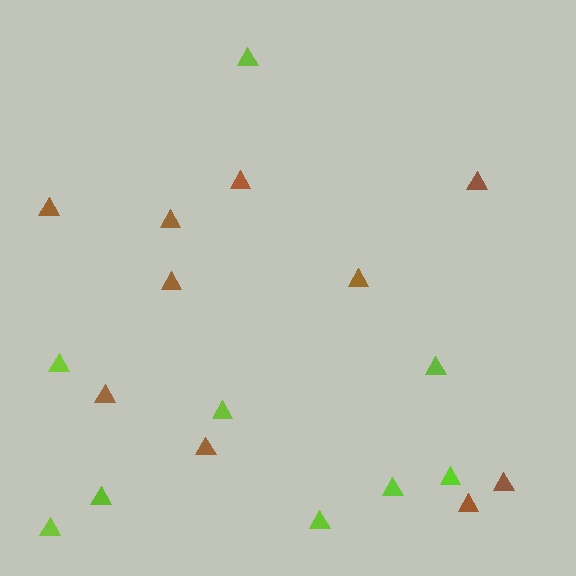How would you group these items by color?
There are 2 groups: one group of lime triangles (9) and one group of brown triangles (10).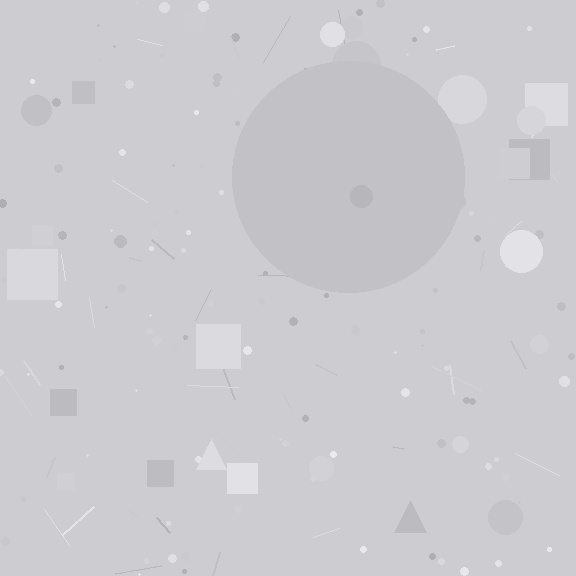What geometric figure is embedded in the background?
A circle is embedded in the background.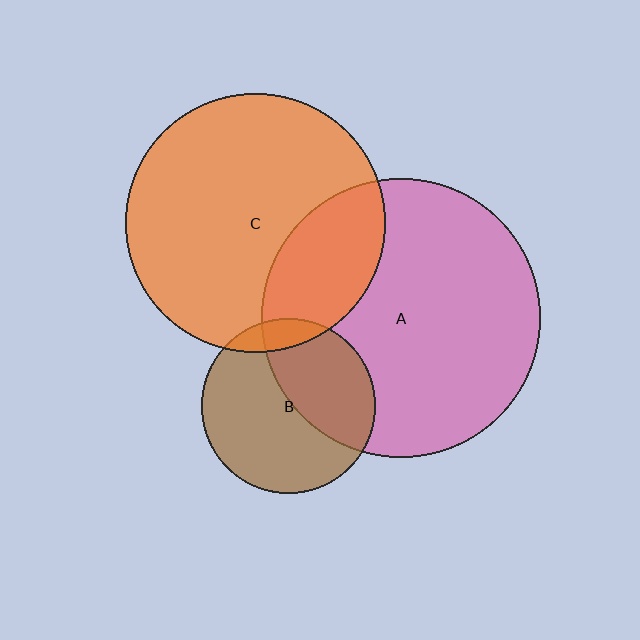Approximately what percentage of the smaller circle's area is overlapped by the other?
Approximately 10%.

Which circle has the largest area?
Circle A (pink).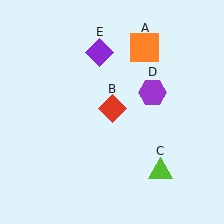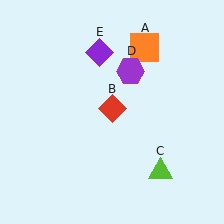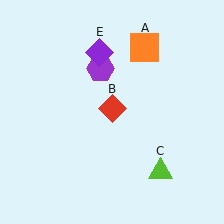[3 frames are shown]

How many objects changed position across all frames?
1 object changed position: purple hexagon (object D).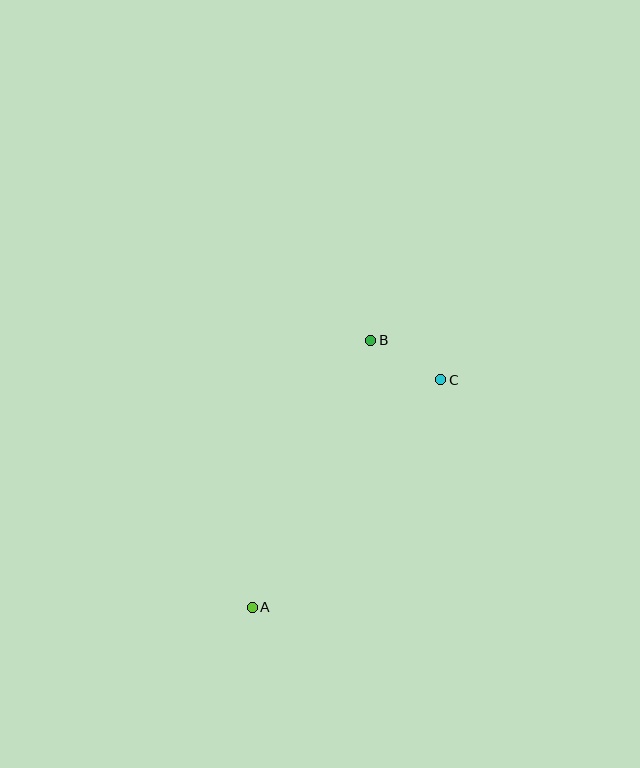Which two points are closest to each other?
Points B and C are closest to each other.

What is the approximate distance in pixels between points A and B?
The distance between A and B is approximately 292 pixels.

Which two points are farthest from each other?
Points A and C are farthest from each other.